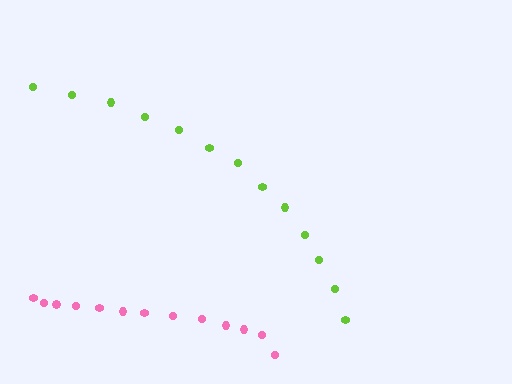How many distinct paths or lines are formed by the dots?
There are 2 distinct paths.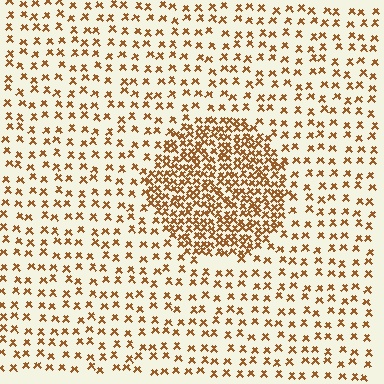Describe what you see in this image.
The image contains small brown elements arranged at two different densities. A circle-shaped region is visible where the elements are more densely packed than the surrounding area.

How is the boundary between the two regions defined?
The boundary is defined by a change in element density (approximately 2.7x ratio). All elements are the same color, size, and shape.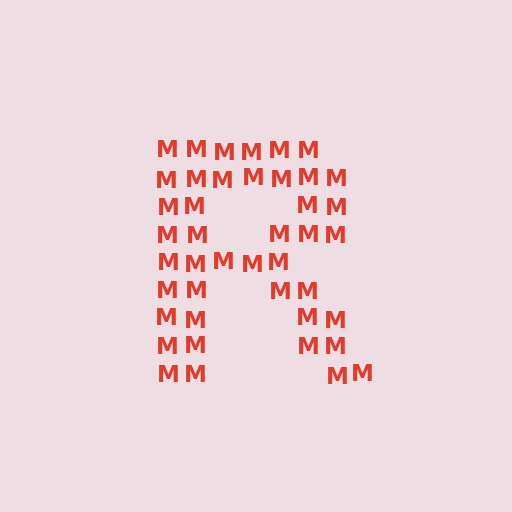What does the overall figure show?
The overall figure shows the letter R.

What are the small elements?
The small elements are letter M's.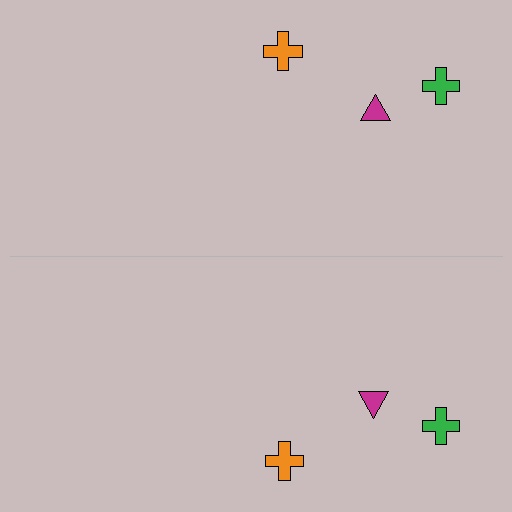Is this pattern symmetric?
Yes, this pattern has bilateral (reflection) symmetry.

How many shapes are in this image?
There are 6 shapes in this image.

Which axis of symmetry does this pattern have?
The pattern has a horizontal axis of symmetry running through the center of the image.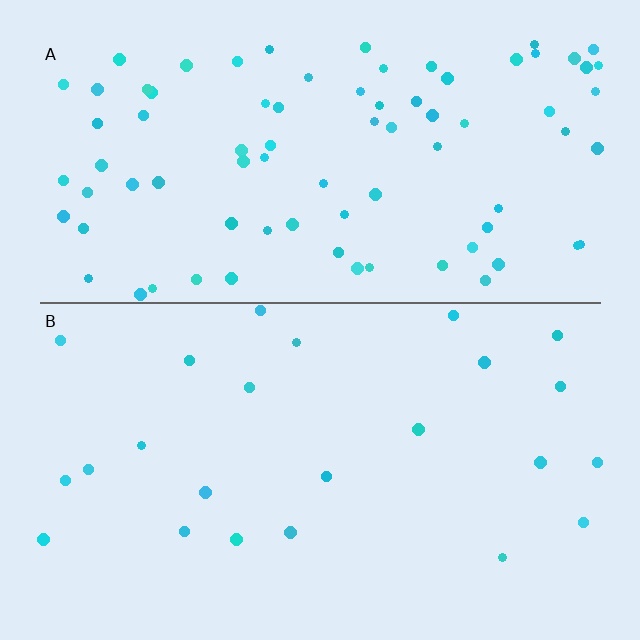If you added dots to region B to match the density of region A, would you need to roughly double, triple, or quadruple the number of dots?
Approximately triple.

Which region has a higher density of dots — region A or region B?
A (the top).